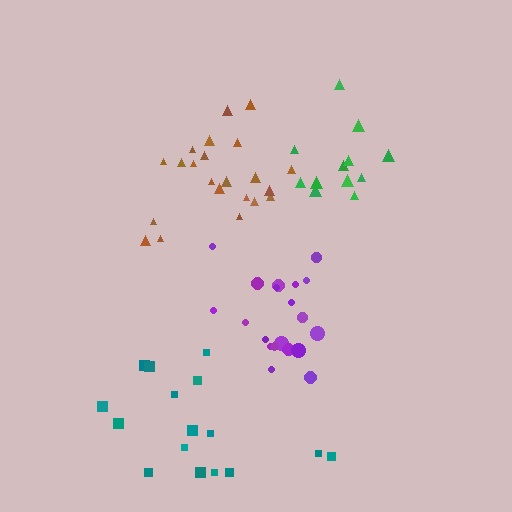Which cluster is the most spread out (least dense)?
Teal.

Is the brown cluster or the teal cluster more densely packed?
Brown.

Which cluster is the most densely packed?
Purple.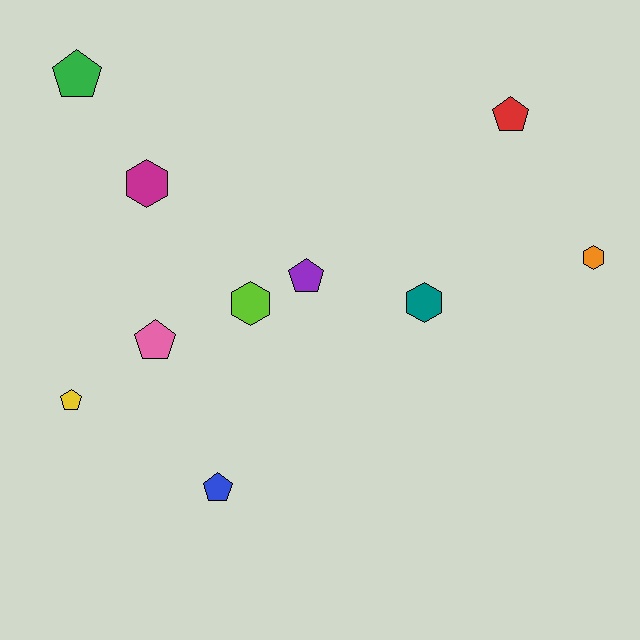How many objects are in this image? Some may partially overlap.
There are 10 objects.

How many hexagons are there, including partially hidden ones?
There are 4 hexagons.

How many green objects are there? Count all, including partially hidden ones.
There is 1 green object.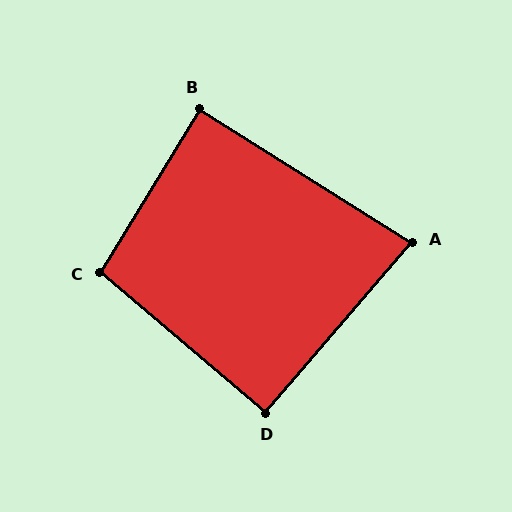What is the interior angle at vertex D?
Approximately 91 degrees (approximately right).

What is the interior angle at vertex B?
Approximately 89 degrees (approximately right).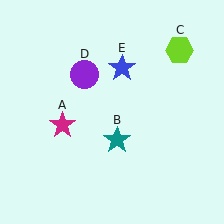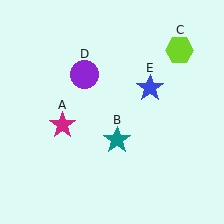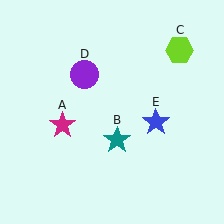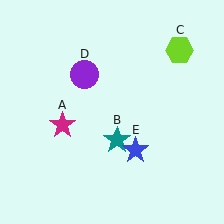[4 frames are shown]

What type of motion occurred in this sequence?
The blue star (object E) rotated clockwise around the center of the scene.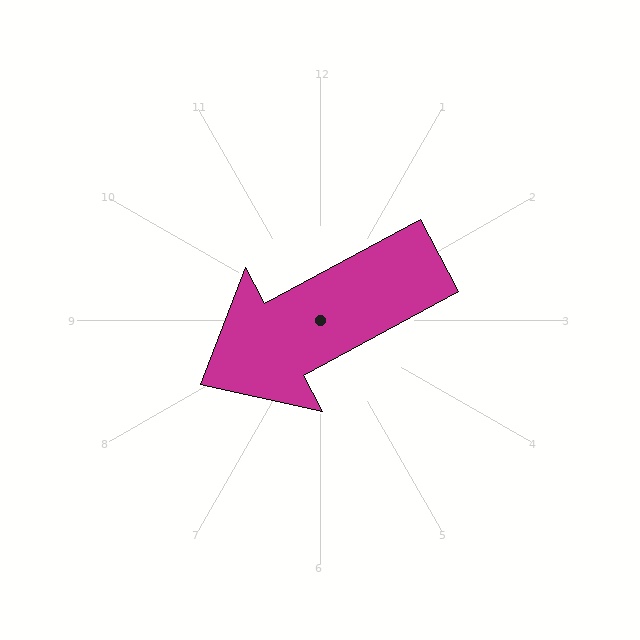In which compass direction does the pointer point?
Southwest.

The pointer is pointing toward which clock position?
Roughly 8 o'clock.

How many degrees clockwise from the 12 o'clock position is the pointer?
Approximately 242 degrees.